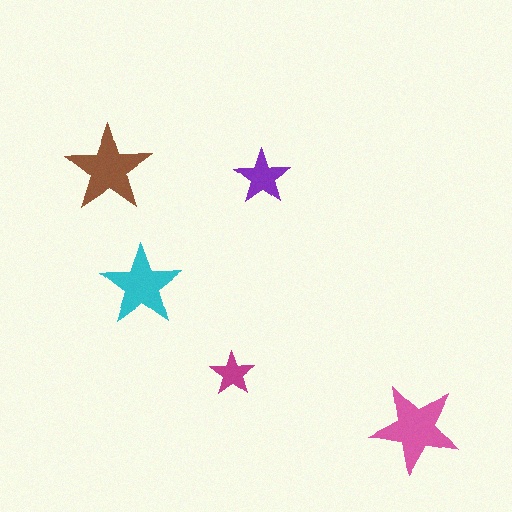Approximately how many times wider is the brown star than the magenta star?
About 2 times wider.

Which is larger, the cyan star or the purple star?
The cyan one.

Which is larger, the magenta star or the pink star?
The pink one.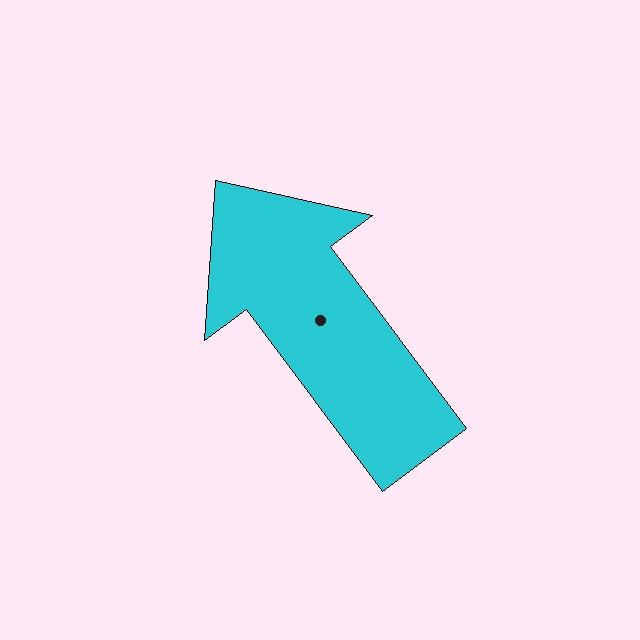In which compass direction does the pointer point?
Northwest.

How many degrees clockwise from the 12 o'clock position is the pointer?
Approximately 323 degrees.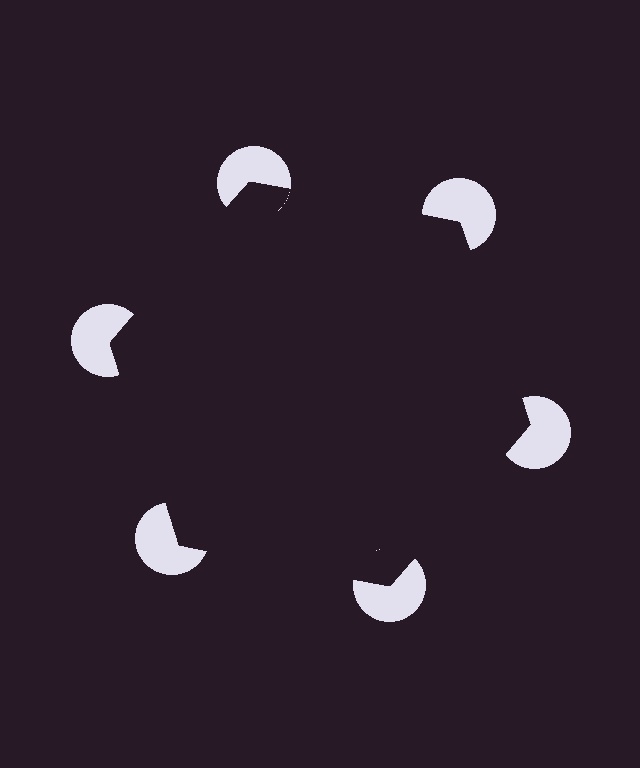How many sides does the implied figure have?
6 sides.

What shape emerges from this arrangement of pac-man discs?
An illusory hexagon — its edges are inferred from the aligned wedge cuts in the pac-man discs, not physically drawn.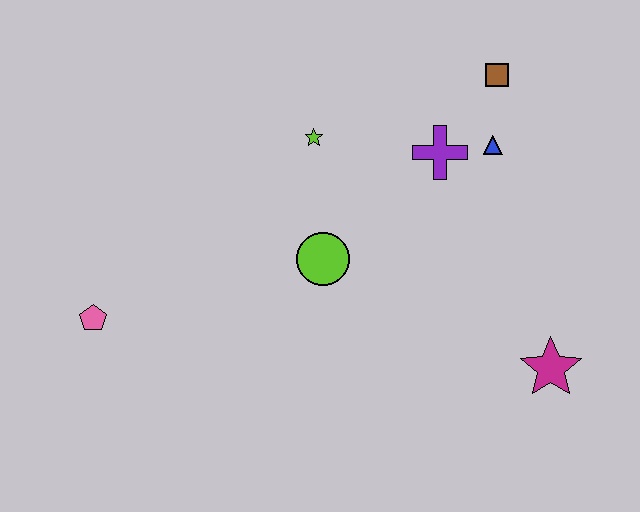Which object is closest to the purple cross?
The blue triangle is closest to the purple cross.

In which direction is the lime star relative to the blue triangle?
The lime star is to the left of the blue triangle.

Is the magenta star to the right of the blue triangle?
Yes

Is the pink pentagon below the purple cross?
Yes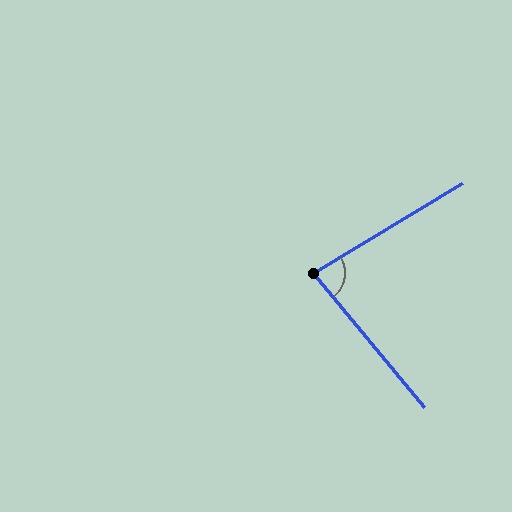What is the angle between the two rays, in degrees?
Approximately 82 degrees.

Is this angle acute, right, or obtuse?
It is acute.